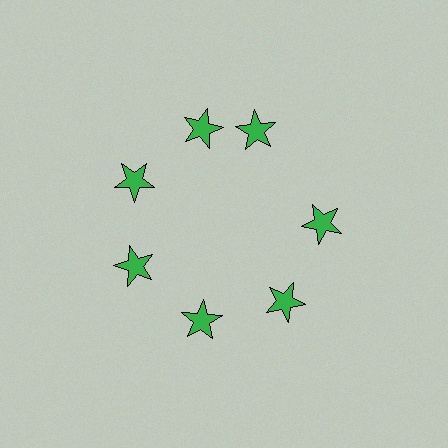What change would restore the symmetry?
The symmetry would be restored by rotating it back into even spacing with its neighbors so that all 7 stars sit at equal angles and equal distance from the center.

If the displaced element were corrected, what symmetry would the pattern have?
It would have 7-fold rotational symmetry — the pattern would map onto itself every 51 degrees.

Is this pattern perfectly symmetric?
No. The 7 green stars are arranged in a ring, but one element near the 1 o'clock position is rotated out of alignment along the ring, breaking the 7-fold rotational symmetry.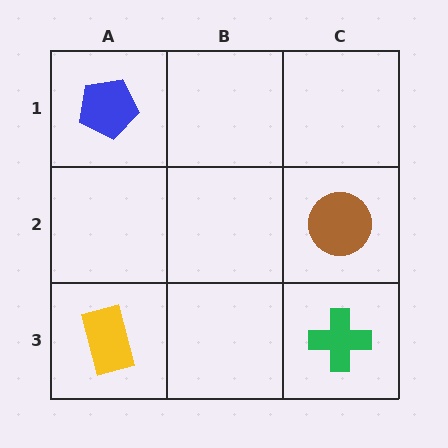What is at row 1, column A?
A blue pentagon.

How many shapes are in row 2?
1 shape.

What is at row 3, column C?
A green cross.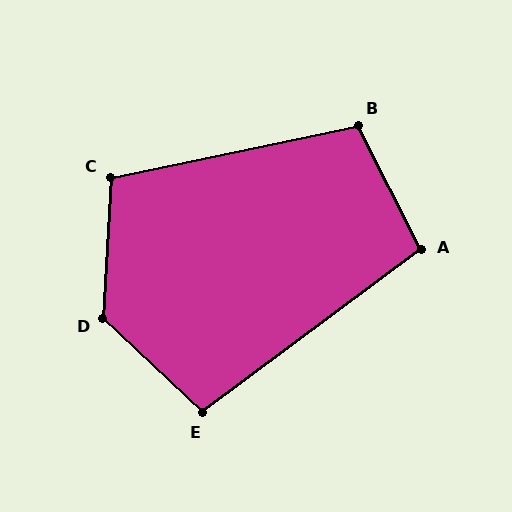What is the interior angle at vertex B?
Approximately 105 degrees (obtuse).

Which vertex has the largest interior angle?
D, at approximately 130 degrees.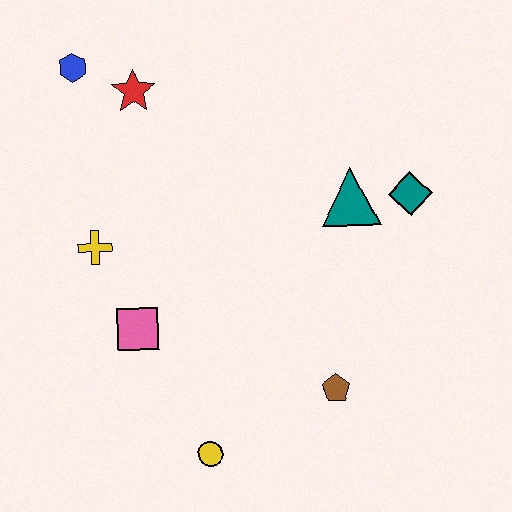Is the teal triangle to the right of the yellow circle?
Yes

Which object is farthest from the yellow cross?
The teal diamond is farthest from the yellow cross.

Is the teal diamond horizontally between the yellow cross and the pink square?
No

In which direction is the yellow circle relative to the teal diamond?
The yellow circle is below the teal diamond.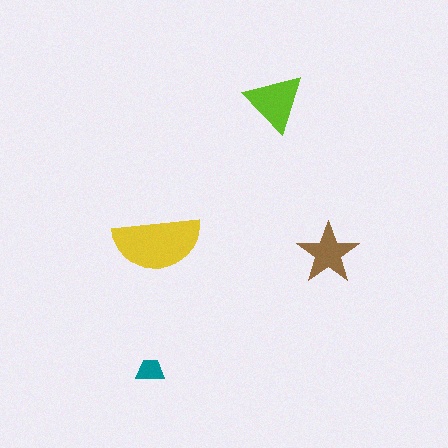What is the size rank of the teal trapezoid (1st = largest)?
4th.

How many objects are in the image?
There are 4 objects in the image.